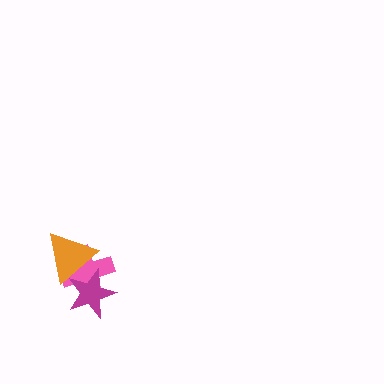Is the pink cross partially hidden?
Yes, it is partially covered by another shape.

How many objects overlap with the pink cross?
2 objects overlap with the pink cross.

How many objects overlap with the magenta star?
2 objects overlap with the magenta star.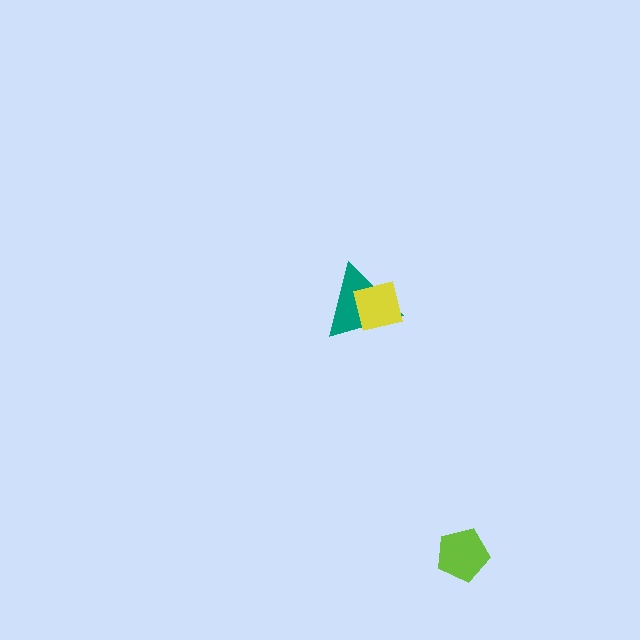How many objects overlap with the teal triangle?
1 object overlaps with the teal triangle.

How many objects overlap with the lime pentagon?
0 objects overlap with the lime pentagon.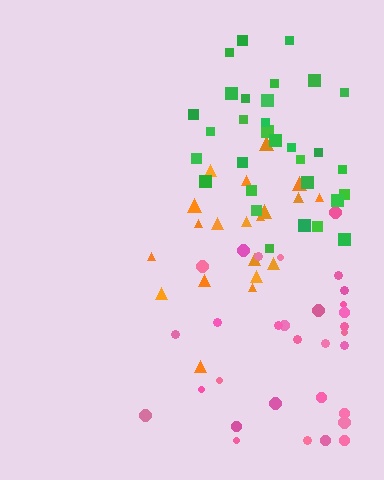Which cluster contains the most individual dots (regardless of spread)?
Pink (31).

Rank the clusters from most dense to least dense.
green, pink, orange.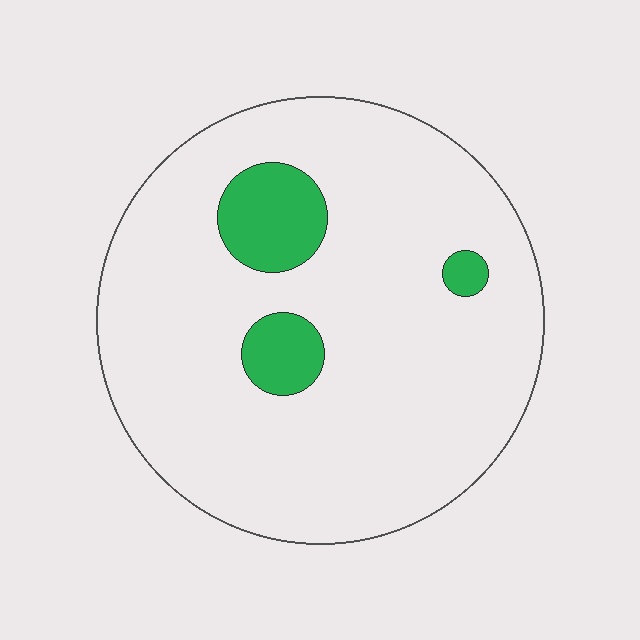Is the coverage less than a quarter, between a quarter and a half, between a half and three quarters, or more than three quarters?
Less than a quarter.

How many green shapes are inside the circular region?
3.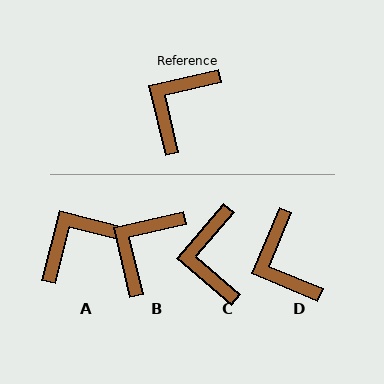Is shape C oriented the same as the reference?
No, it is off by about 36 degrees.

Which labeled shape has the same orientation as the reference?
B.